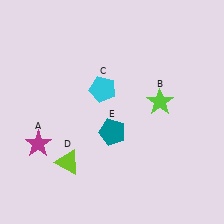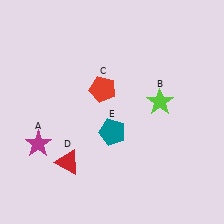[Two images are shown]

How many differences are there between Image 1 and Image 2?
There are 2 differences between the two images.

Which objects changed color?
C changed from cyan to red. D changed from lime to red.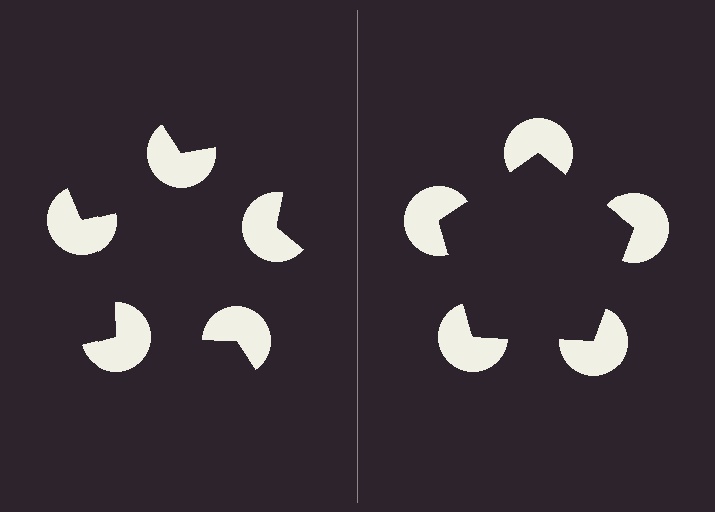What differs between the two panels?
The pac-man discs are positioned identically on both sides; only the wedge orientations differ. On the right they align to a pentagon; on the left they are misaligned.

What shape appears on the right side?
An illusory pentagon.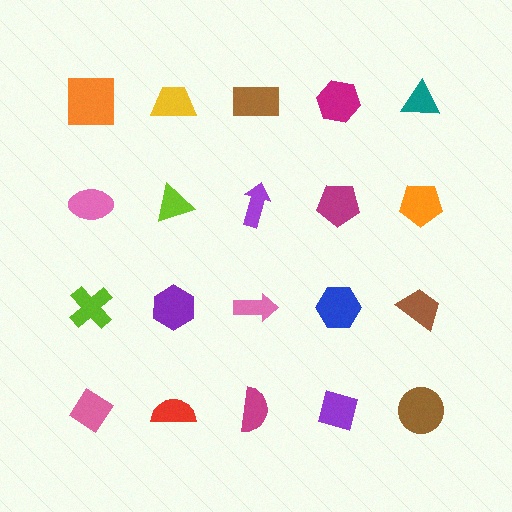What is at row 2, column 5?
An orange pentagon.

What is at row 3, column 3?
A pink arrow.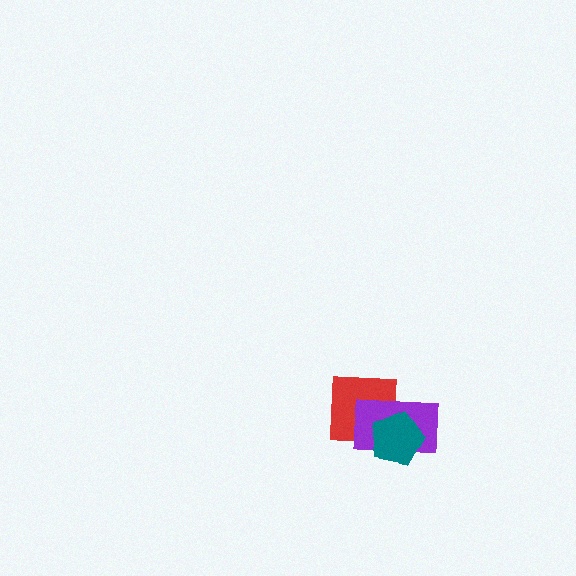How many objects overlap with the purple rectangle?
2 objects overlap with the purple rectangle.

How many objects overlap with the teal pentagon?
2 objects overlap with the teal pentagon.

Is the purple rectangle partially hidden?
Yes, it is partially covered by another shape.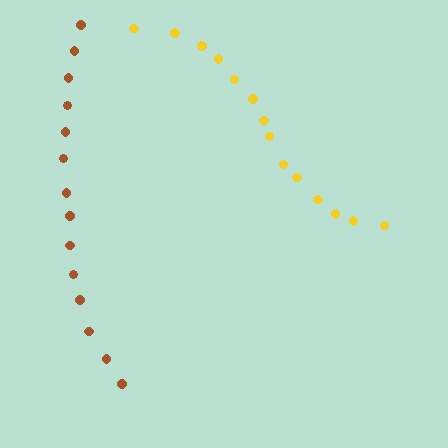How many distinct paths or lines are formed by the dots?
There are 2 distinct paths.